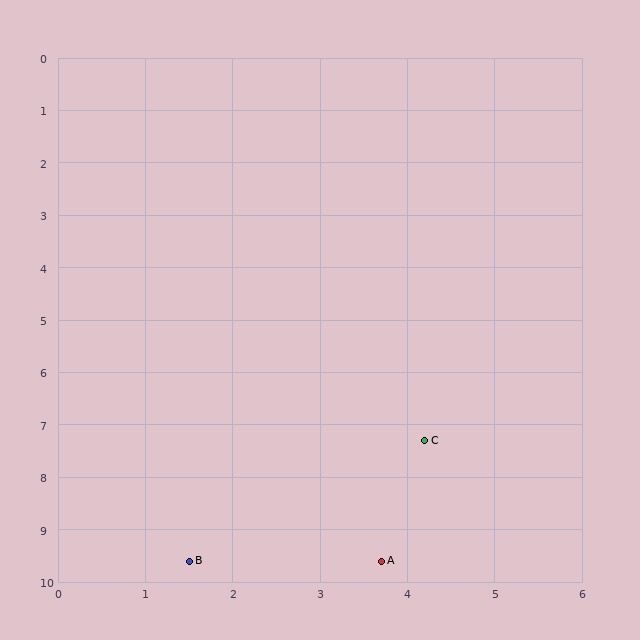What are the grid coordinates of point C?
Point C is at approximately (4.2, 7.3).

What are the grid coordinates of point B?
Point B is at approximately (1.5, 9.6).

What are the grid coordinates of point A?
Point A is at approximately (3.7, 9.6).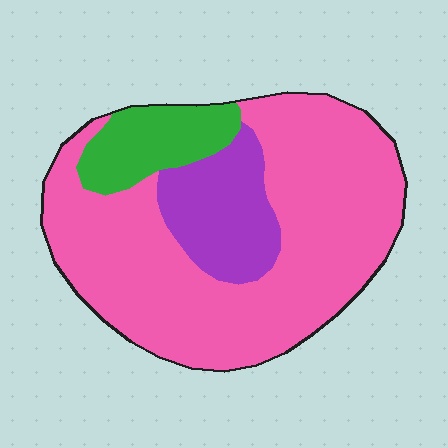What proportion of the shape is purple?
Purple takes up about one sixth (1/6) of the shape.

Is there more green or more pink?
Pink.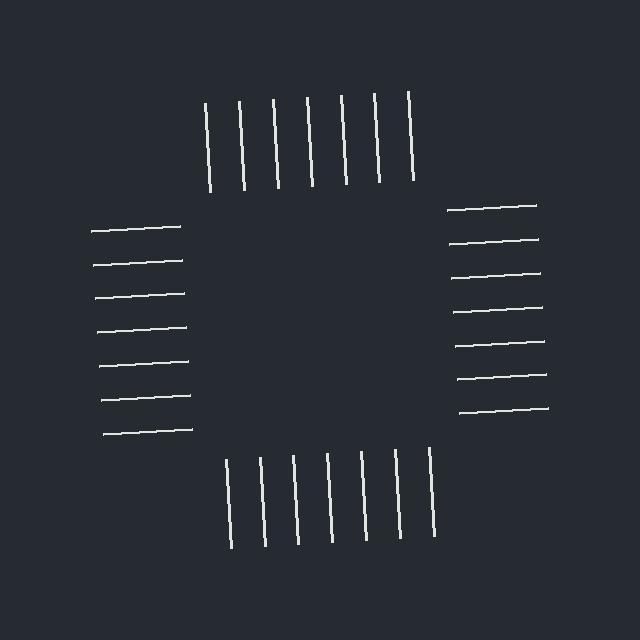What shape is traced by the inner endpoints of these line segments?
An illusory square — the line segments terminate on its edges but no continuous stroke is drawn.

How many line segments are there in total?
28 — 7 along each of the 4 edges.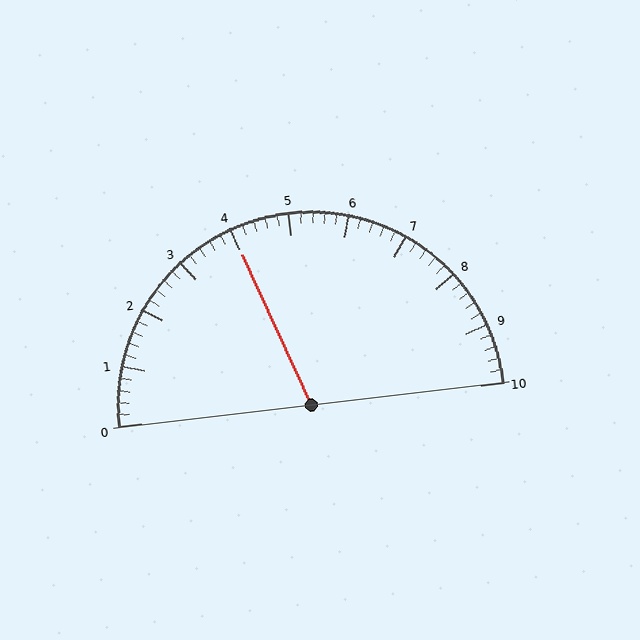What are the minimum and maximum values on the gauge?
The gauge ranges from 0 to 10.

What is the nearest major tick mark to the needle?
The nearest major tick mark is 4.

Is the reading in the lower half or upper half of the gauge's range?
The reading is in the lower half of the range (0 to 10).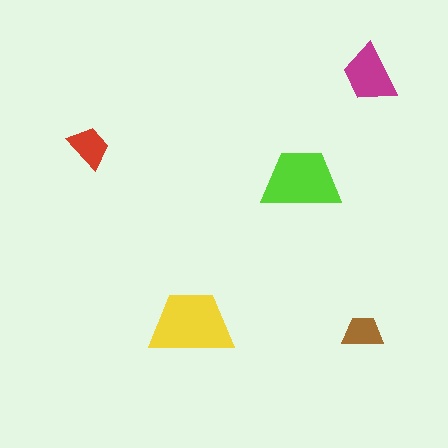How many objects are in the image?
There are 5 objects in the image.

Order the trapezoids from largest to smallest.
the yellow one, the lime one, the magenta one, the red one, the brown one.